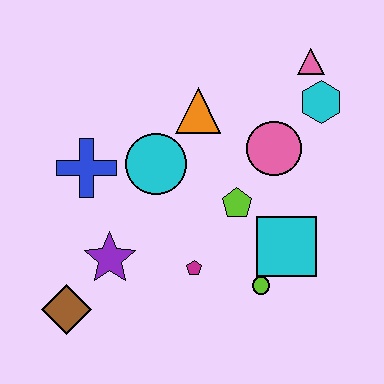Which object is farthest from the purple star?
The pink triangle is farthest from the purple star.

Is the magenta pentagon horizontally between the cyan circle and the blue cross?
No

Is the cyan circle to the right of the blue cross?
Yes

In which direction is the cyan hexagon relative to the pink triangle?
The cyan hexagon is below the pink triangle.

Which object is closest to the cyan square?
The lime circle is closest to the cyan square.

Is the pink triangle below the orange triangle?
No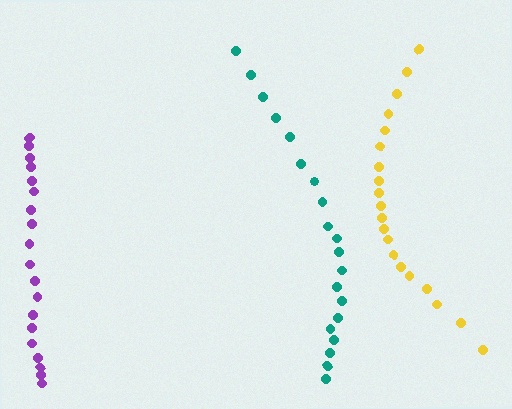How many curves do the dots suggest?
There are 3 distinct paths.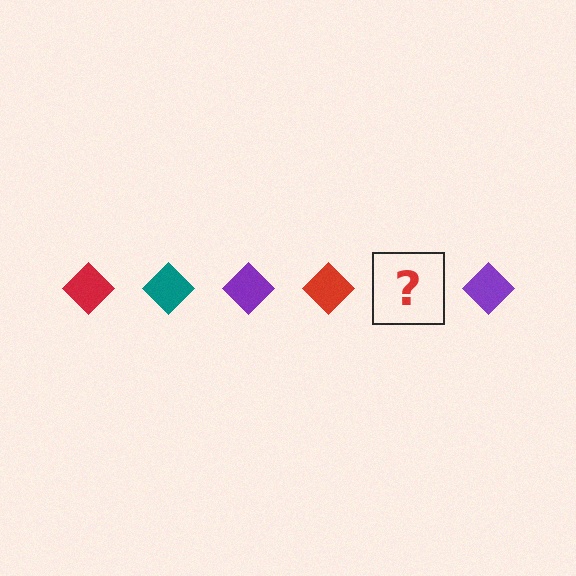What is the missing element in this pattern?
The missing element is a teal diamond.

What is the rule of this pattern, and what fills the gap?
The rule is that the pattern cycles through red, teal, purple diamonds. The gap should be filled with a teal diamond.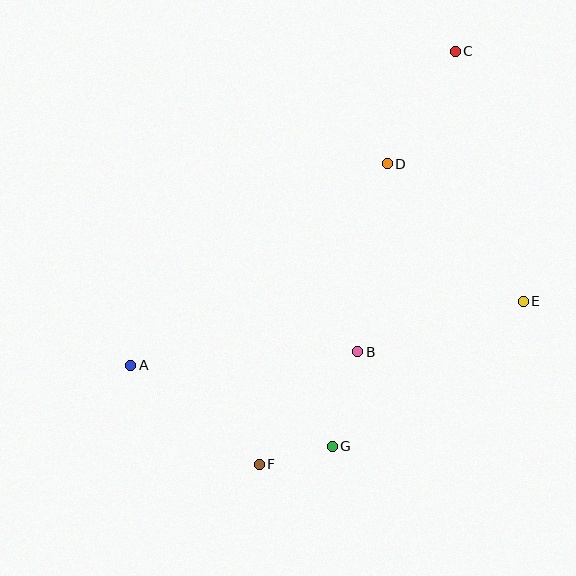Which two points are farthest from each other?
Points C and F are farthest from each other.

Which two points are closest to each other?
Points F and G are closest to each other.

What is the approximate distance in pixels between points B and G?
The distance between B and G is approximately 98 pixels.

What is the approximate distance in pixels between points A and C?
The distance between A and C is approximately 452 pixels.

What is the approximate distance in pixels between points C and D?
The distance between C and D is approximately 132 pixels.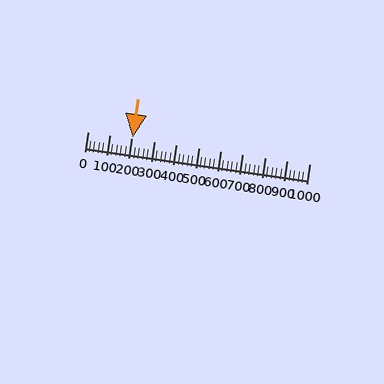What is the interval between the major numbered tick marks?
The major tick marks are spaced 100 units apart.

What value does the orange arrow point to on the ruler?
The orange arrow points to approximately 201.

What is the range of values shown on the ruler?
The ruler shows values from 0 to 1000.